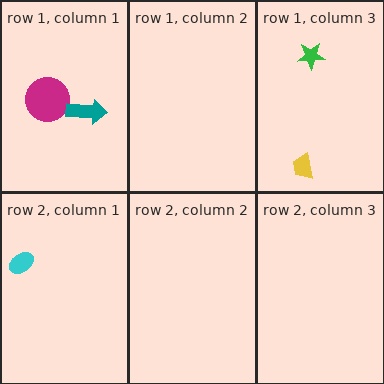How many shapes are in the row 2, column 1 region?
1.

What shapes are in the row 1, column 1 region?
The magenta circle, the teal arrow.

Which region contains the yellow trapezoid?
The row 1, column 3 region.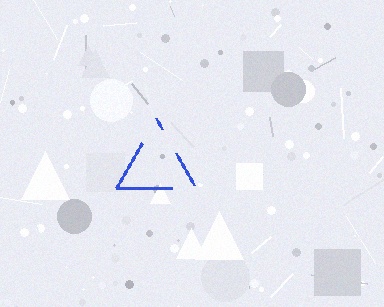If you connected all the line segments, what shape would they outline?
They would outline a triangle.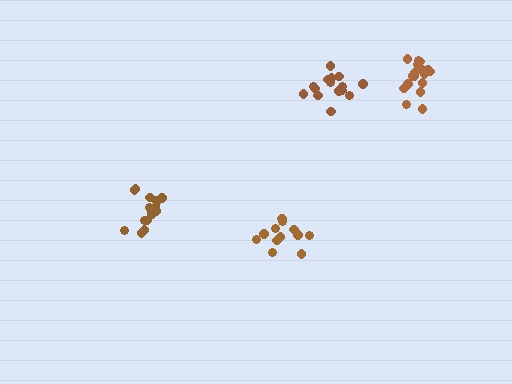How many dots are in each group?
Group 1: 12 dots, Group 2: 17 dots, Group 3: 15 dots, Group 4: 15 dots (59 total).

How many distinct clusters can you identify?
There are 4 distinct clusters.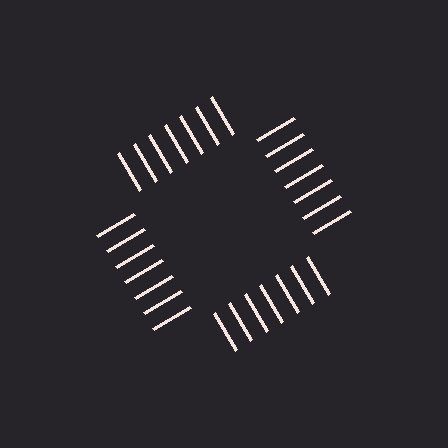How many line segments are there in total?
28 — 7 along each of the 4 edges.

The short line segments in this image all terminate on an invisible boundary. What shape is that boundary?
An illusory square — the line segments terminate on its edges but no continuous stroke is drawn.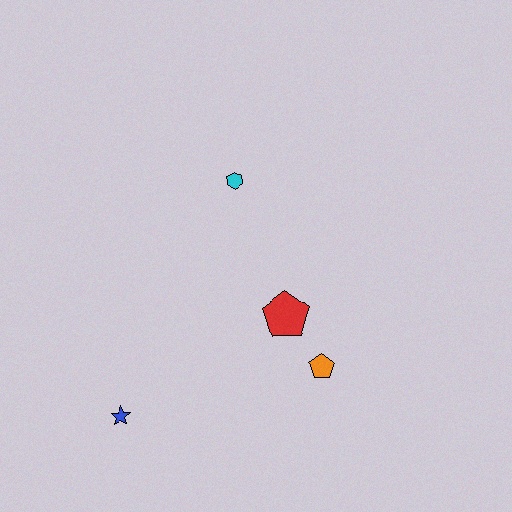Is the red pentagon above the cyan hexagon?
No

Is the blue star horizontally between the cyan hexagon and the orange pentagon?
No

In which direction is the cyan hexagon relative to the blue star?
The cyan hexagon is above the blue star.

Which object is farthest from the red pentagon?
The blue star is farthest from the red pentagon.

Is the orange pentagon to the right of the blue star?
Yes